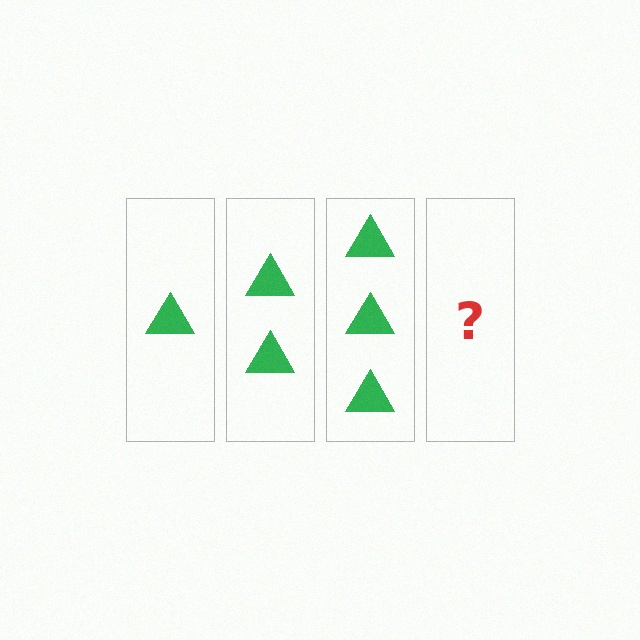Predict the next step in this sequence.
The next step is 4 triangles.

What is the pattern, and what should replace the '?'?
The pattern is that each step adds one more triangle. The '?' should be 4 triangles.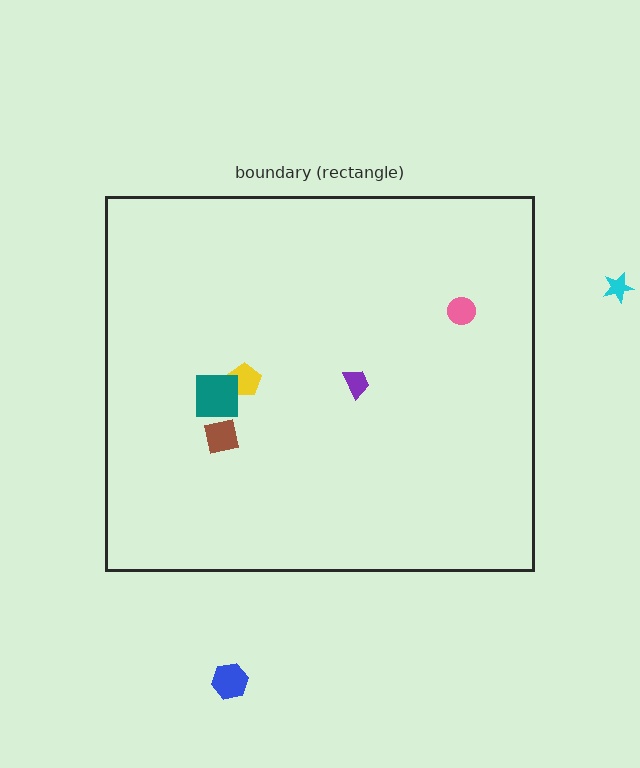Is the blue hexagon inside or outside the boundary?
Outside.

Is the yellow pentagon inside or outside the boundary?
Inside.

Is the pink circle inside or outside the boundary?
Inside.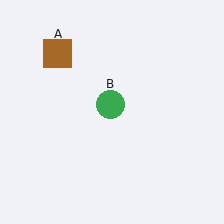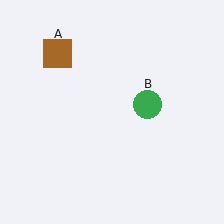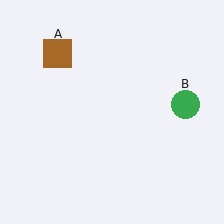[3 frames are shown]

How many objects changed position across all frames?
1 object changed position: green circle (object B).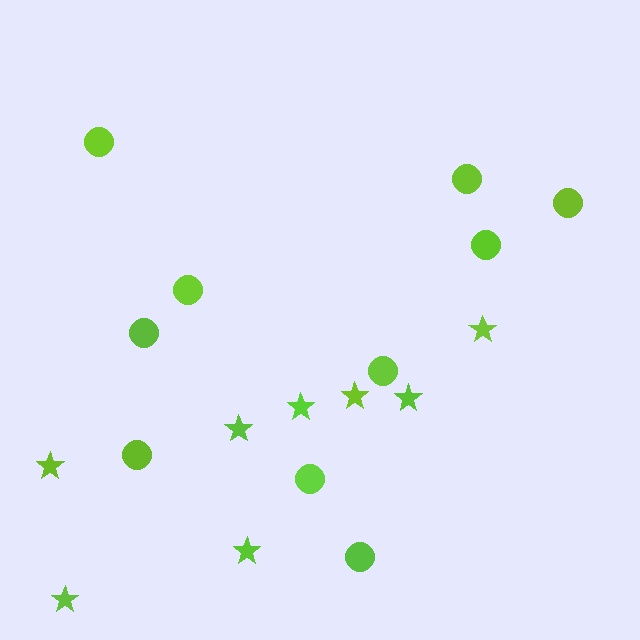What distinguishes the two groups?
There are 2 groups: one group of circles (10) and one group of stars (8).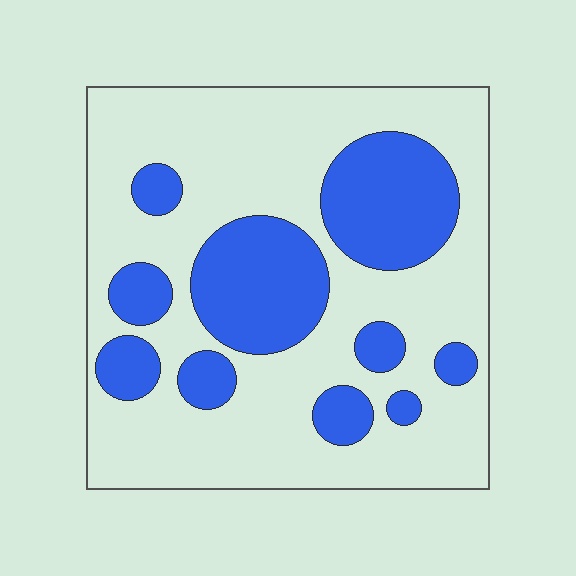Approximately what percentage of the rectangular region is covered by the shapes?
Approximately 30%.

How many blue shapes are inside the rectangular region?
10.